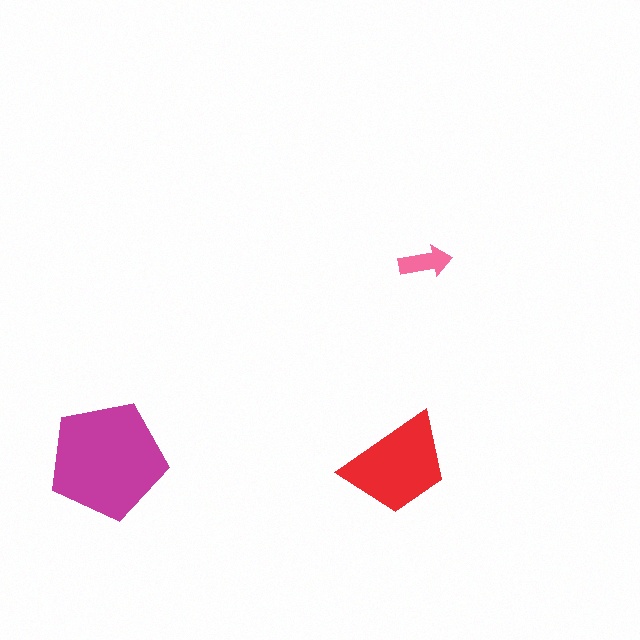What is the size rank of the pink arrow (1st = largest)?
3rd.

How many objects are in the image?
There are 3 objects in the image.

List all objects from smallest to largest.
The pink arrow, the red trapezoid, the magenta pentagon.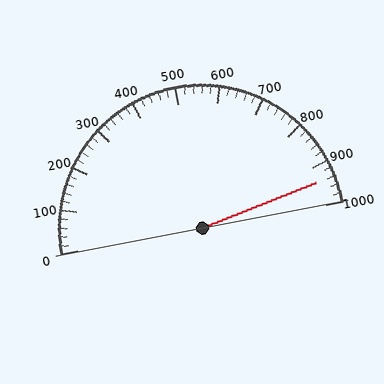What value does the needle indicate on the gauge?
The needle indicates approximately 940.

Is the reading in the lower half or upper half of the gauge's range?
The reading is in the upper half of the range (0 to 1000).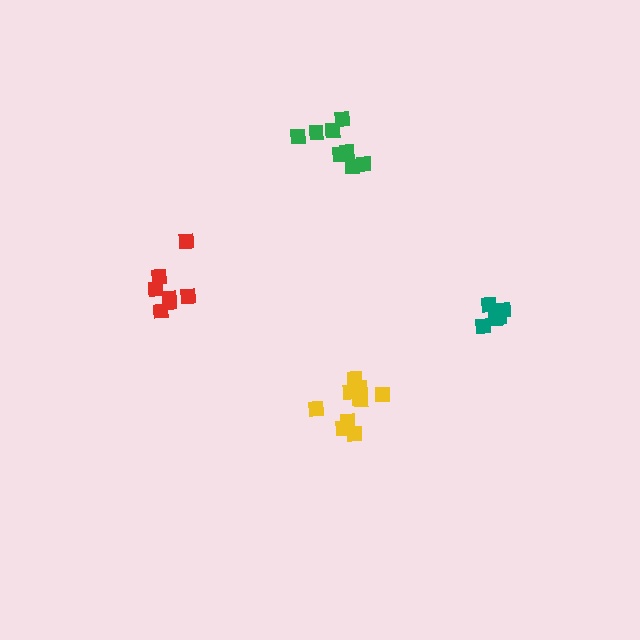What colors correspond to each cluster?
The clusters are colored: yellow, red, green, teal.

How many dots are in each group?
Group 1: 10 dots, Group 2: 7 dots, Group 3: 9 dots, Group 4: 5 dots (31 total).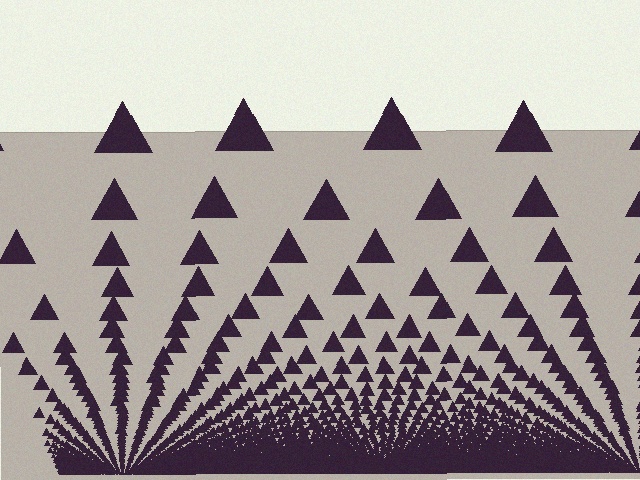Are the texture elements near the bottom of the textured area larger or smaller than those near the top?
Smaller. The gradient is inverted — elements near the bottom are smaller and denser.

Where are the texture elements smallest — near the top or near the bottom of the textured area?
Near the bottom.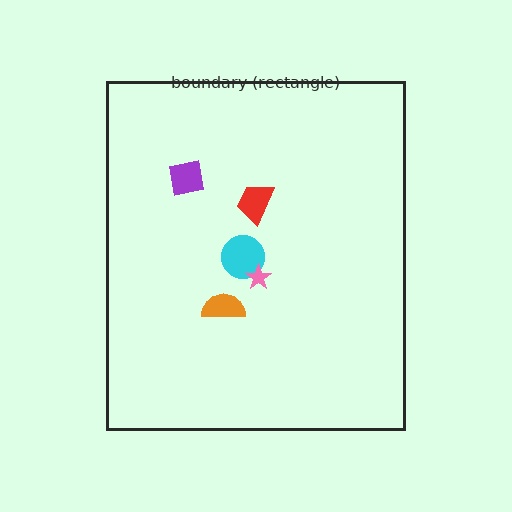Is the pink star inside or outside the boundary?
Inside.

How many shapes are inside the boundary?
5 inside, 0 outside.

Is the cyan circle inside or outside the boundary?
Inside.